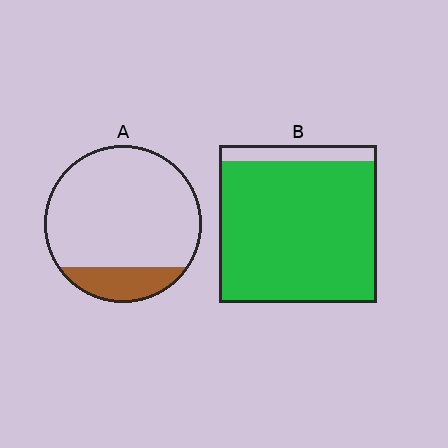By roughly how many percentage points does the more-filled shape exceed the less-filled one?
By roughly 75 percentage points (B over A).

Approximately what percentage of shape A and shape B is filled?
A is approximately 15% and B is approximately 90%.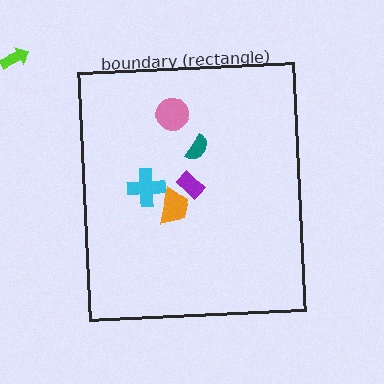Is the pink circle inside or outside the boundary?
Inside.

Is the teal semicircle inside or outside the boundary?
Inside.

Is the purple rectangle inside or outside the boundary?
Inside.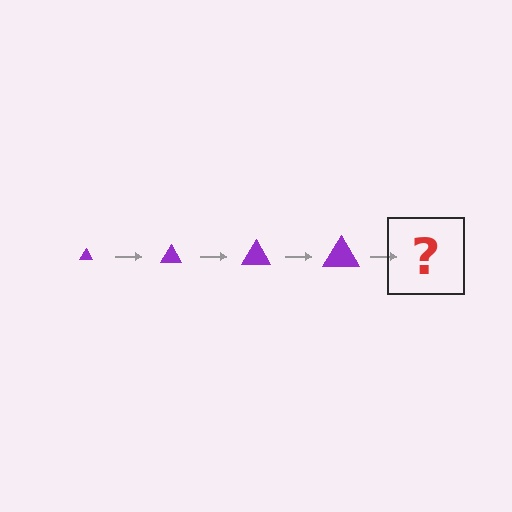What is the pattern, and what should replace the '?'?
The pattern is that the triangle gets progressively larger each step. The '?' should be a purple triangle, larger than the previous one.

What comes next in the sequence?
The next element should be a purple triangle, larger than the previous one.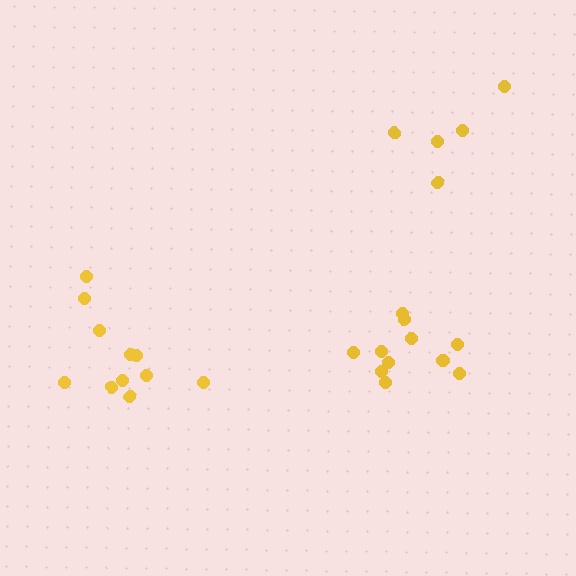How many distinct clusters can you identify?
There are 3 distinct clusters.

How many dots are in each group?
Group 1: 11 dots, Group 2: 5 dots, Group 3: 11 dots (27 total).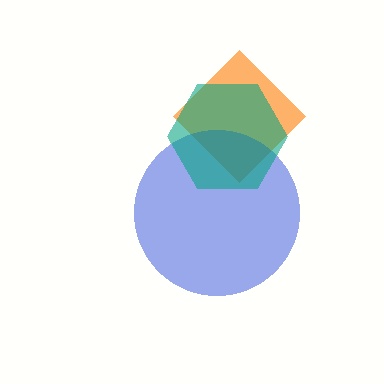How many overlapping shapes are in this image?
There are 3 overlapping shapes in the image.